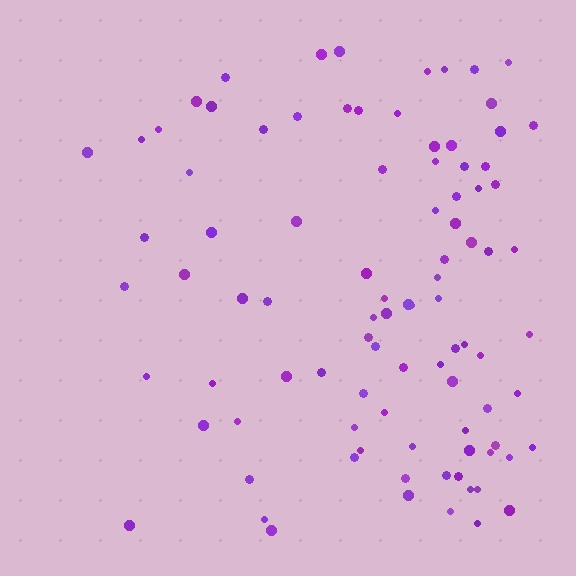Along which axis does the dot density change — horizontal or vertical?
Horizontal.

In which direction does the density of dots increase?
From left to right, with the right side densest.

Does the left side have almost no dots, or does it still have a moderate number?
Still a moderate number, just noticeably fewer than the right.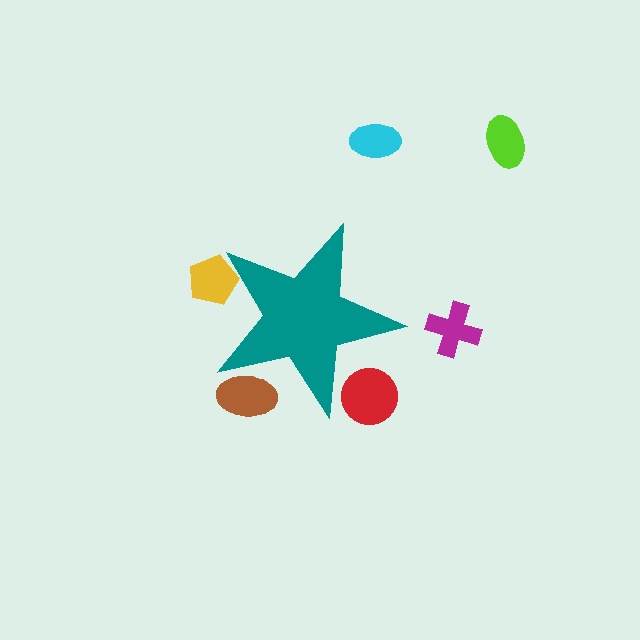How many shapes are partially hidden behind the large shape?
3 shapes are partially hidden.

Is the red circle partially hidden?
Yes, the red circle is partially hidden behind the teal star.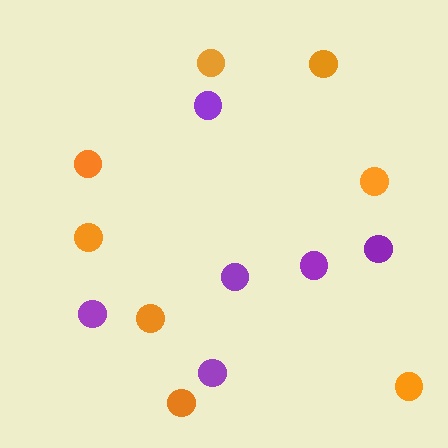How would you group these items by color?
There are 2 groups: one group of purple circles (6) and one group of orange circles (8).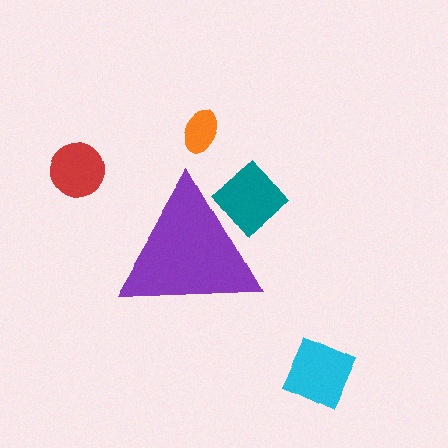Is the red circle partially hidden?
No, the red circle is fully visible.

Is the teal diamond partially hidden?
Yes, the teal diamond is partially hidden behind the purple triangle.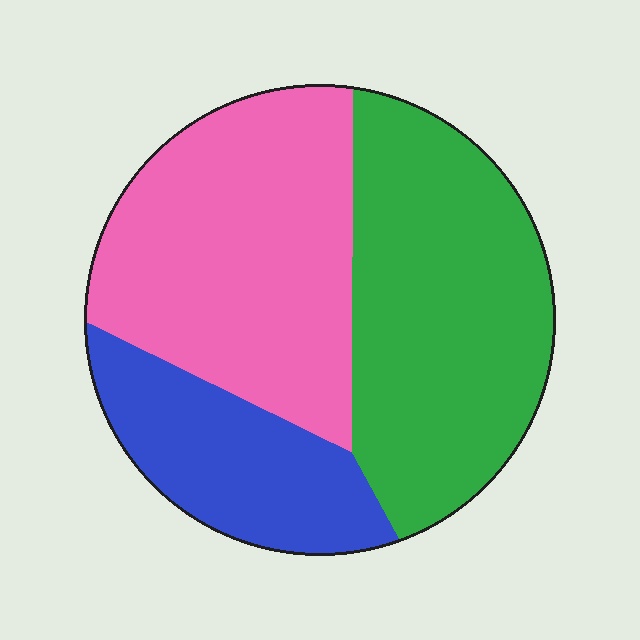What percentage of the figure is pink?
Pink takes up between a third and a half of the figure.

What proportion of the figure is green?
Green covers roughly 40% of the figure.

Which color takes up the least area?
Blue, at roughly 20%.